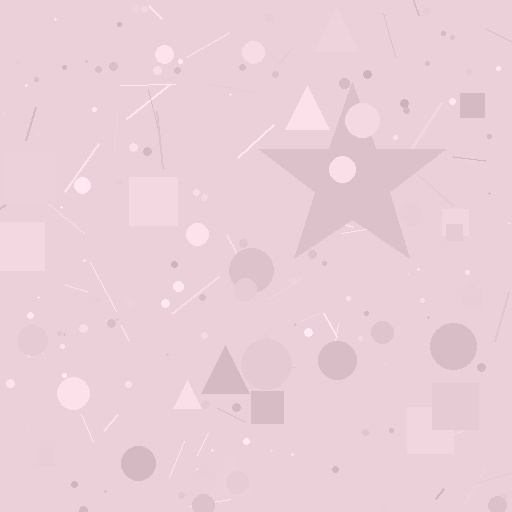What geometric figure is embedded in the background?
A star is embedded in the background.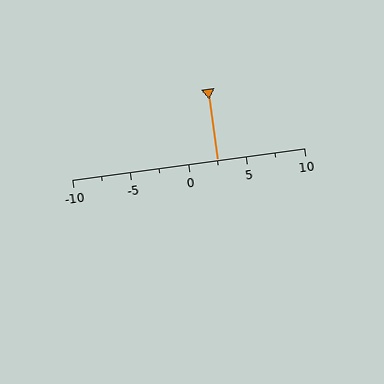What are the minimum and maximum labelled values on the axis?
The axis runs from -10 to 10.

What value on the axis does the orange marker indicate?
The marker indicates approximately 2.5.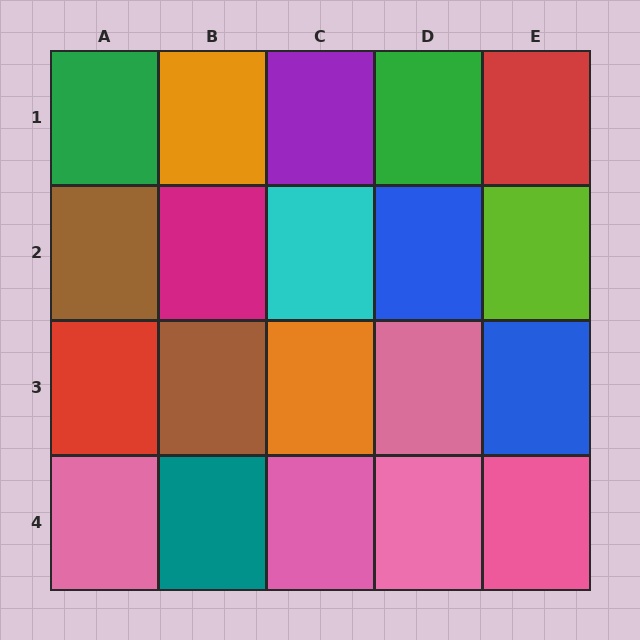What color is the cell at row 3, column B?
Brown.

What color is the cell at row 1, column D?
Green.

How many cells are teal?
1 cell is teal.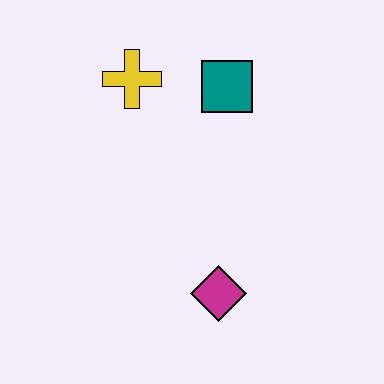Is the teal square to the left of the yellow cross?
No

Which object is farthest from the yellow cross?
The magenta diamond is farthest from the yellow cross.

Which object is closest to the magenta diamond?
The teal square is closest to the magenta diamond.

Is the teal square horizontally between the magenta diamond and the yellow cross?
No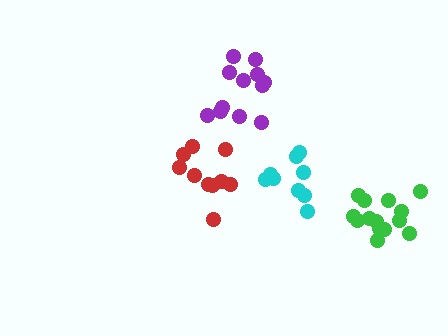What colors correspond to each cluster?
The clusters are colored: cyan, green, purple, red.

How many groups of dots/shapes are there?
There are 4 groups.